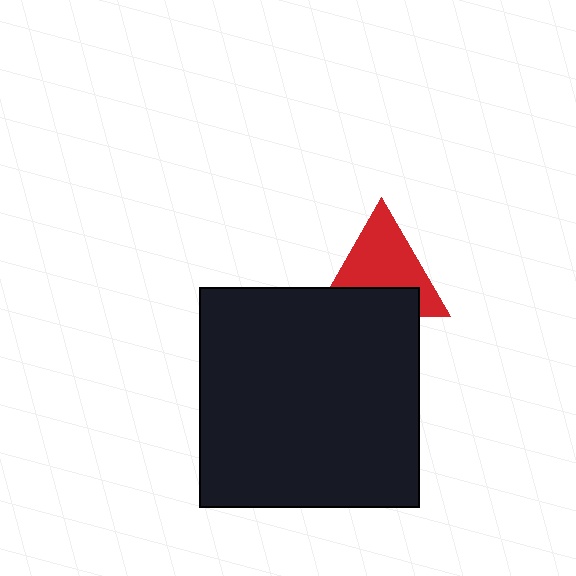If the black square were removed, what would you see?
You would see the complete red triangle.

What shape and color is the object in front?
The object in front is a black square.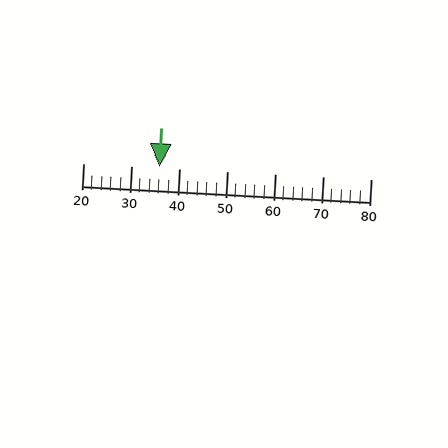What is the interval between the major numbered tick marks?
The major tick marks are spaced 10 units apart.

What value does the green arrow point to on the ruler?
The green arrow points to approximately 36.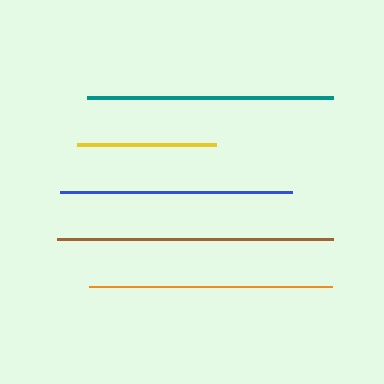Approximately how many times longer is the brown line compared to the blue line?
The brown line is approximately 1.2 times the length of the blue line.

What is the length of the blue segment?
The blue segment is approximately 232 pixels long.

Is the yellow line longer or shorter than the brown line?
The brown line is longer than the yellow line.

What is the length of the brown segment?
The brown segment is approximately 277 pixels long.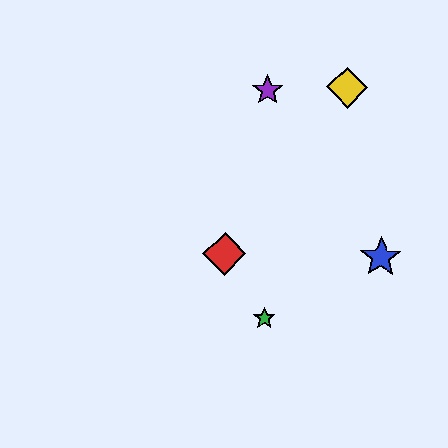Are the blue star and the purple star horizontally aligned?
No, the blue star is at y≈257 and the purple star is at y≈90.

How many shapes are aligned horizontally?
2 shapes (the red diamond, the blue star) are aligned horizontally.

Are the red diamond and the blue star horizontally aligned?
Yes, both are at y≈254.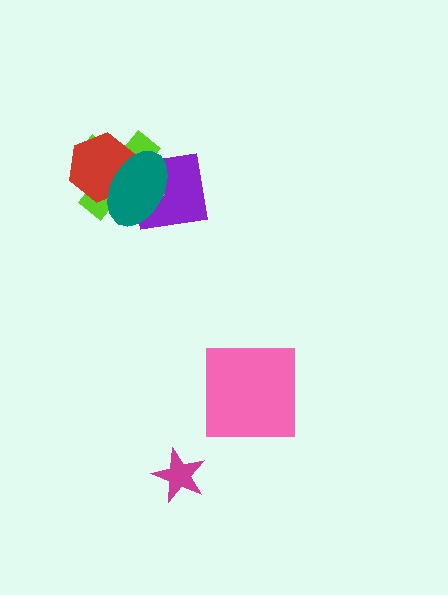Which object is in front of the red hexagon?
The teal ellipse is in front of the red hexagon.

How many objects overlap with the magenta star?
0 objects overlap with the magenta star.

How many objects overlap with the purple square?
2 objects overlap with the purple square.